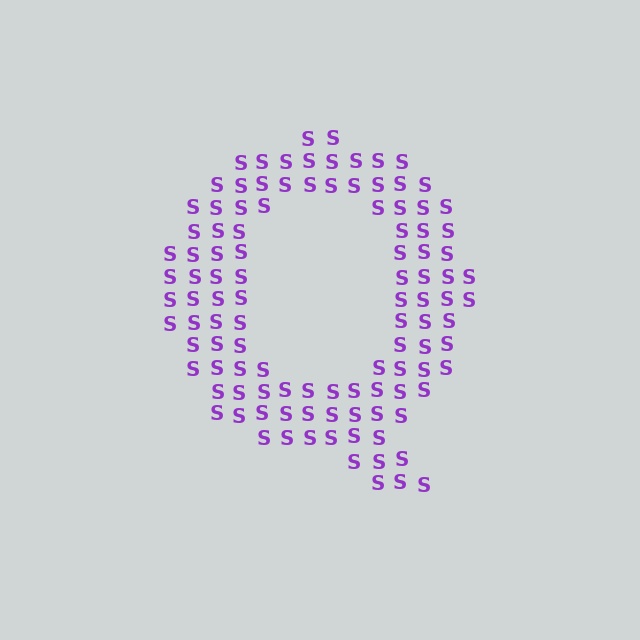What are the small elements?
The small elements are letter S's.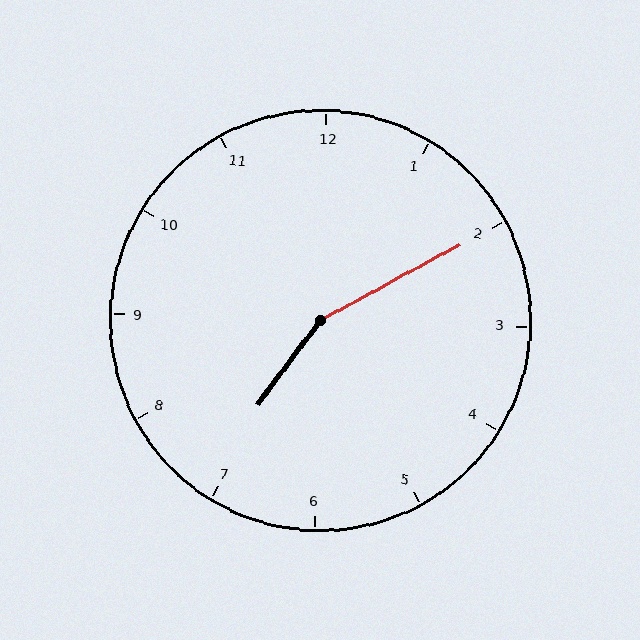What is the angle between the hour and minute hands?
Approximately 155 degrees.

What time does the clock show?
7:10.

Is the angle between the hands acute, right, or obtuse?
It is obtuse.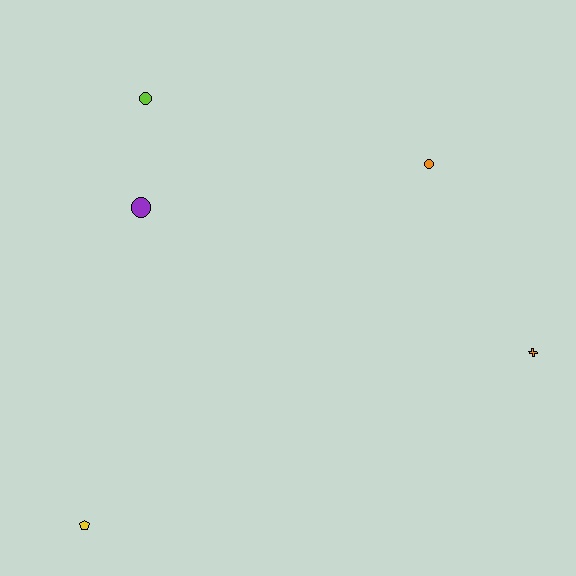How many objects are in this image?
There are 5 objects.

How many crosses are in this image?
There is 1 cross.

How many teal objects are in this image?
There are no teal objects.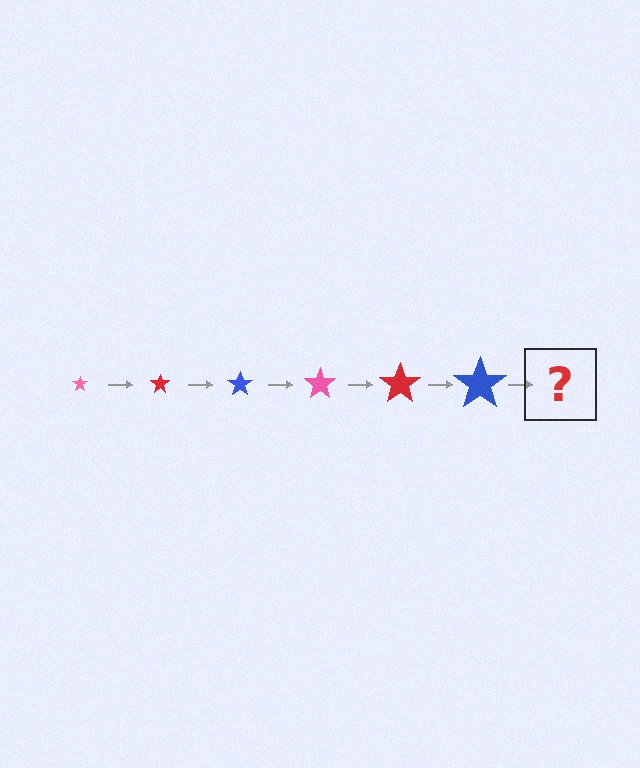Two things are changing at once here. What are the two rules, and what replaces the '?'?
The two rules are that the star grows larger each step and the color cycles through pink, red, and blue. The '?' should be a pink star, larger than the previous one.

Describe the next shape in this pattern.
It should be a pink star, larger than the previous one.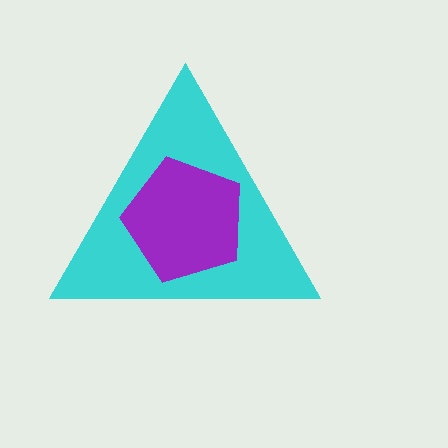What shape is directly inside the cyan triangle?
The purple pentagon.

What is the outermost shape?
The cyan triangle.